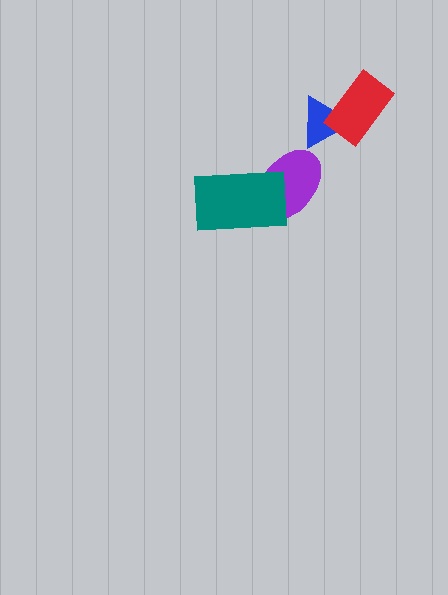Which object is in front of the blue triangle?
The red rectangle is in front of the blue triangle.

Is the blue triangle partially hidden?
Yes, it is partially covered by another shape.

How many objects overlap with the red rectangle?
1 object overlaps with the red rectangle.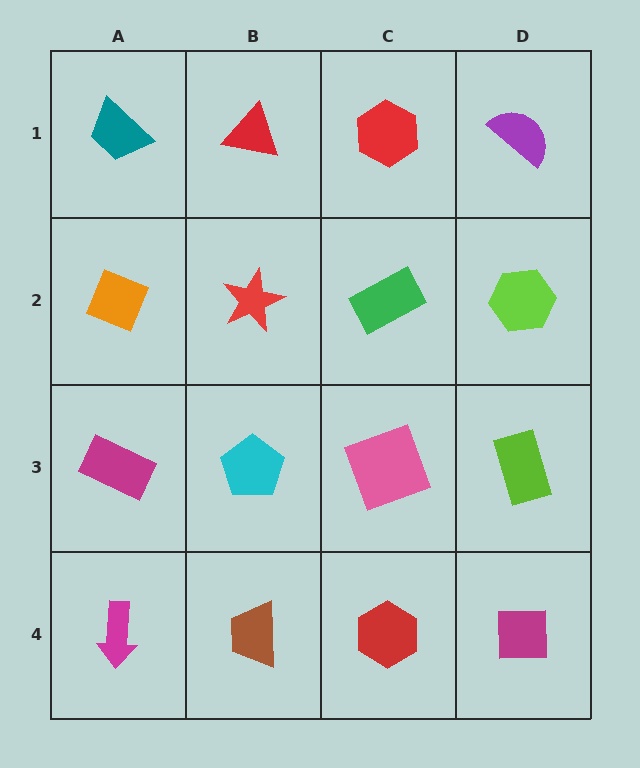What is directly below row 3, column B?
A brown trapezoid.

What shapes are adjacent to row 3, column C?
A green rectangle (row 2, column C), a red hexagon (row 4, column C), a cyan pentagon (row 3, column B), a lime rectangle (row 3, column D).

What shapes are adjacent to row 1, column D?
A lime hexagon (row 2, column D), a red hexagon (row 1, column C).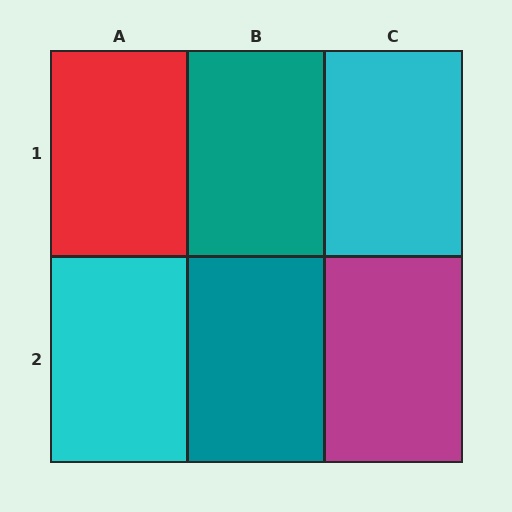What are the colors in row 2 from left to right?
Cyan, teal, magenta.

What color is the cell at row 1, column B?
Teal.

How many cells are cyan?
2 cells are cyan.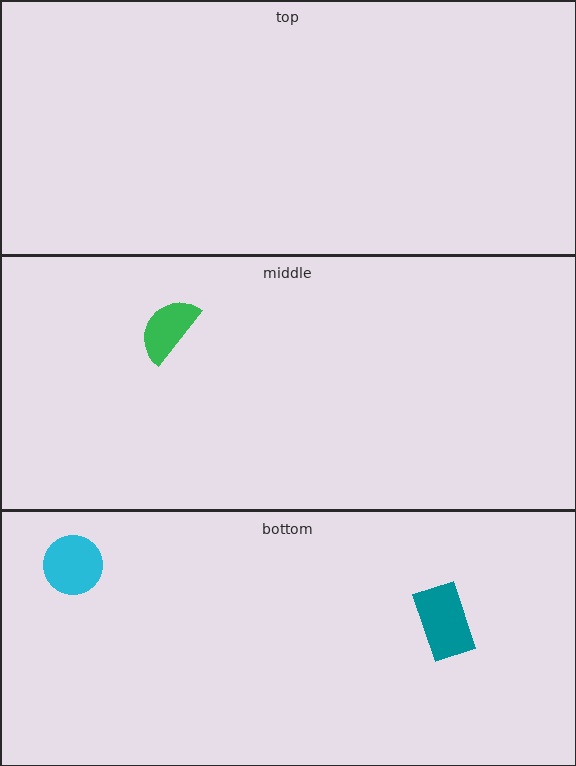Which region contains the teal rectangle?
The bottom region.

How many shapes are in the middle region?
1.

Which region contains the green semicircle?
The middle region.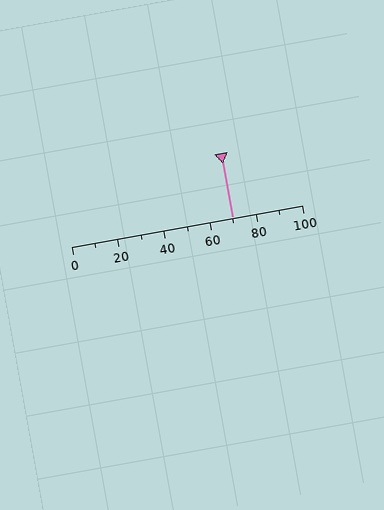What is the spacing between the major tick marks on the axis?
The major ticks are spaced 20 apart.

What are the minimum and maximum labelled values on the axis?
The axis runs from 0 to 100.